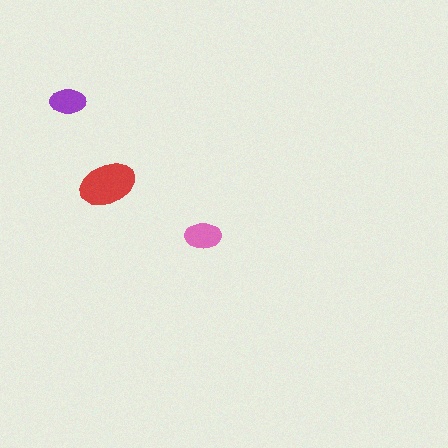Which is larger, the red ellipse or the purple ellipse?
The red one.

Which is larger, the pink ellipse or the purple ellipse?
The pink one.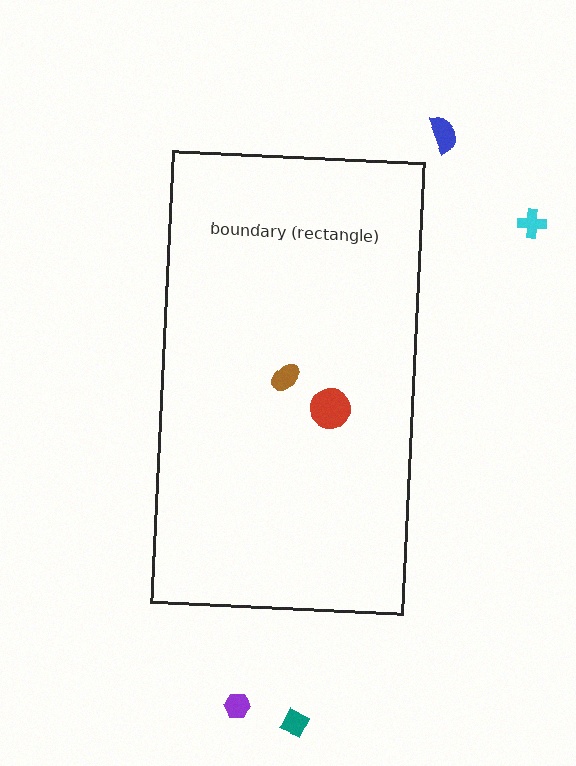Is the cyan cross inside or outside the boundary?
Outside.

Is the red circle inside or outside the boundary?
Inside.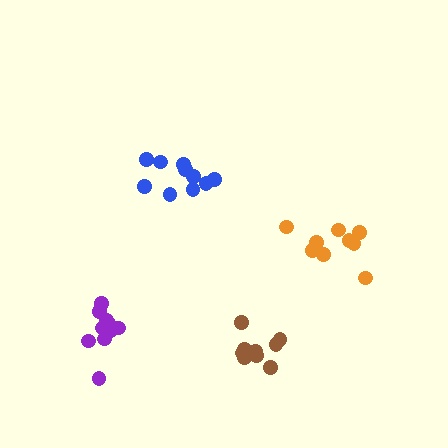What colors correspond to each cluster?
The clusters are colored: blue, purple, brown, orange.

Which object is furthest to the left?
The purple cluster is leftmost.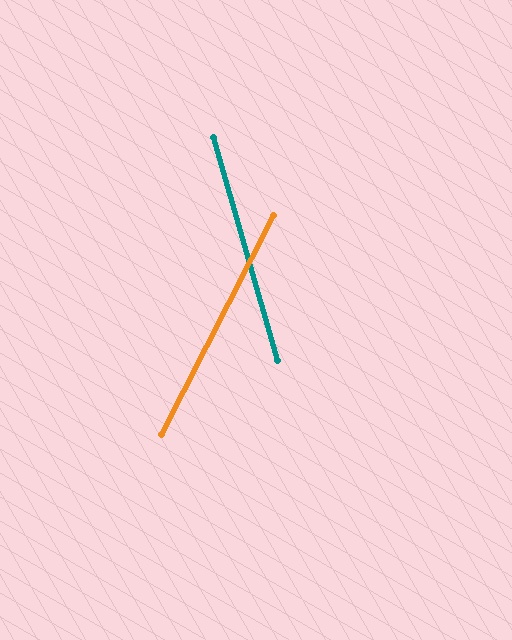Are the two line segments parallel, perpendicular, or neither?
Neither parallel nor perpendicular — they differ by about 43°.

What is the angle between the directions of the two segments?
Approximately 43 degrees.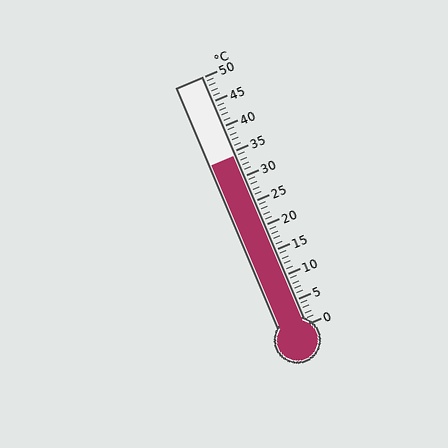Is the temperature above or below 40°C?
The temperature is below 40°C.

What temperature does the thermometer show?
The thermometer shows approximately 34°C.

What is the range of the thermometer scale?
The thermometer scale ranges from 0°C to 50°C.